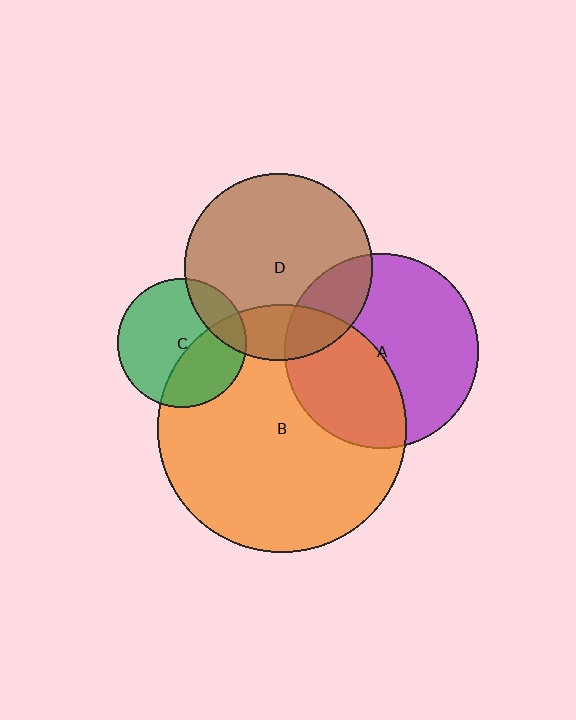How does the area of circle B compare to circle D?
Approximately 1.8 times.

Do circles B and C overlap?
Yes.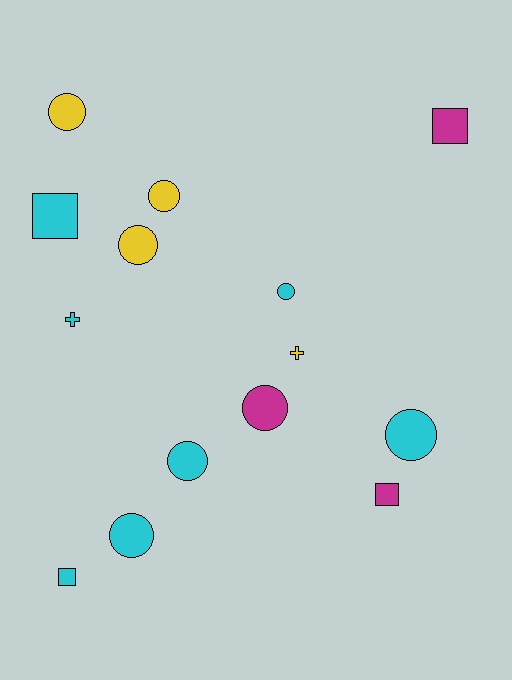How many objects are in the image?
There are 14 objects.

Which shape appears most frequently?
Circle, with 8 objects.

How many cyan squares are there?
There are 2 cyan squares.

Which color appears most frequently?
Cyan, with 7 objects.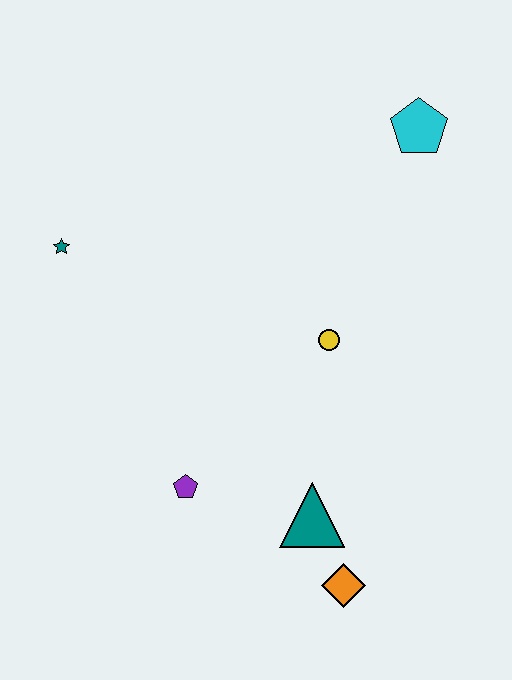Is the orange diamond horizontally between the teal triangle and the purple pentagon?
No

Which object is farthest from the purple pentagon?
The cyan pentagon is farthest from the purple pentagon.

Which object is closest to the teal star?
The purple pentagon is closest to the teal star.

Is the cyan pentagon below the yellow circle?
No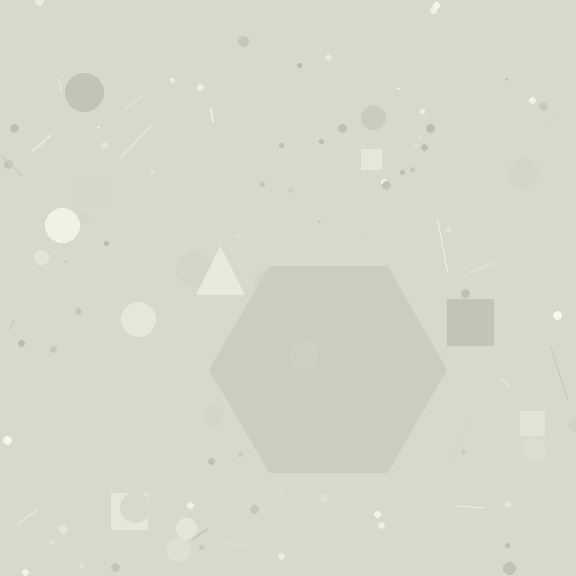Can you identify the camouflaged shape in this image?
The camouflaged shape is a hexagon.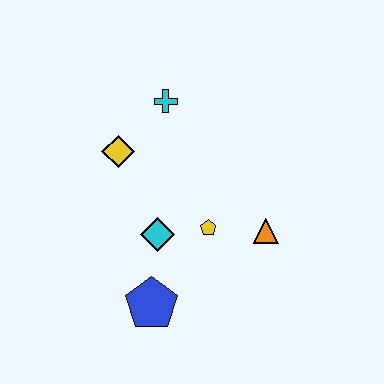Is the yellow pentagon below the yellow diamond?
Yes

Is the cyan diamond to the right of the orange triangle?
No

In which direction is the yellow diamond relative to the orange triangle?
The yellow diamond is to the left of the orange triangle.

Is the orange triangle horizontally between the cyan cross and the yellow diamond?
No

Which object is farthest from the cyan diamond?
The cyan cross is farthest from the cyan diamond.